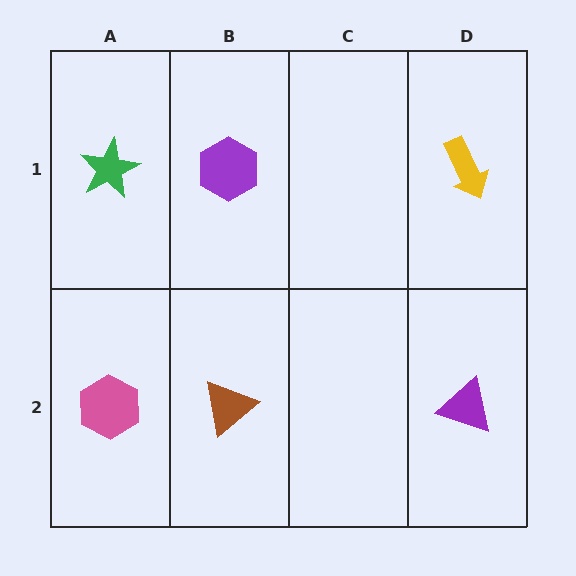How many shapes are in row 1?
3 shapes.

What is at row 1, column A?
A green star.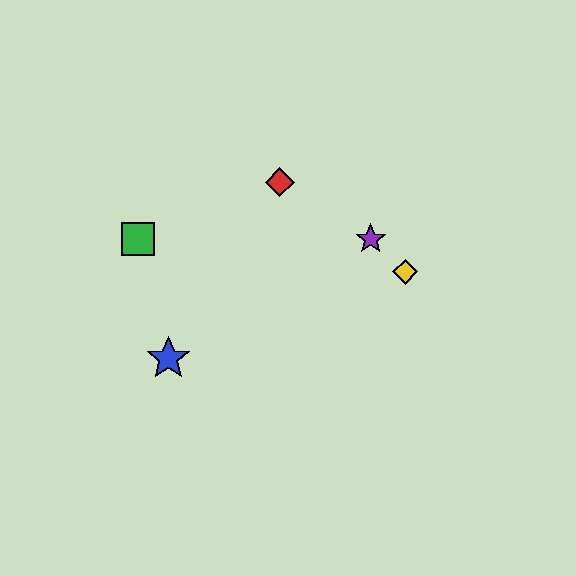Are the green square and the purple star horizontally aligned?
Yes, both are at y≈239.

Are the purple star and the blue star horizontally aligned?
No, the purple star is at y≈239 and the blue star is at y≈358.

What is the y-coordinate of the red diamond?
The red diamond is at y≈182.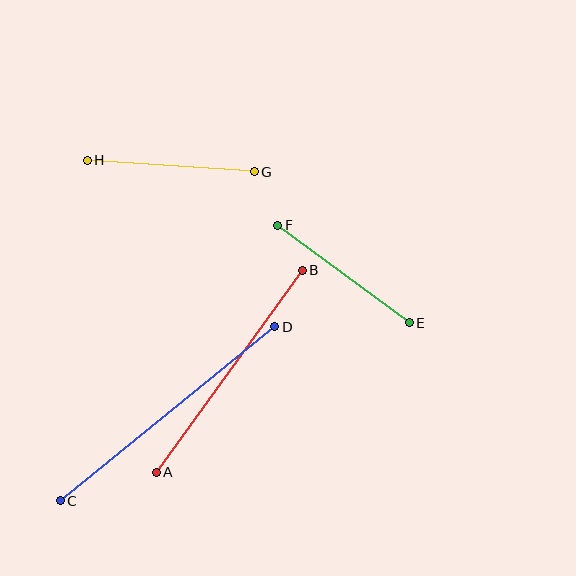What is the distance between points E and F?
The distance is approximately 163 pixels.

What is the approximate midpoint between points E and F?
The midpoint is at approximately (343, 274) pixels.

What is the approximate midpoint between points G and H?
The midpoint is at approximately (171, 166) pixels.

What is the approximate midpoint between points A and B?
The midpoint is at approximately (229, 371) pixels.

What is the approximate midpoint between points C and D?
The midpoint is at approximately (167, 414) pixels.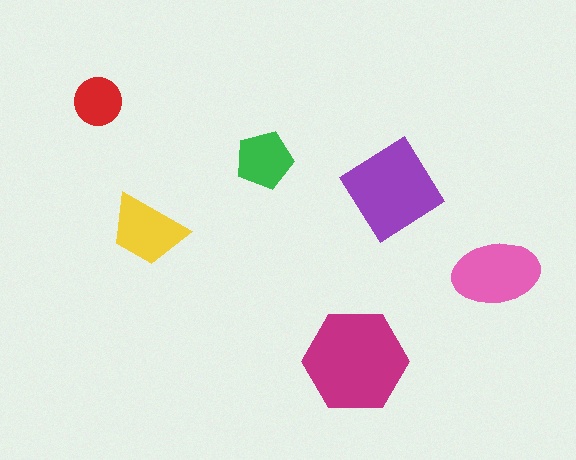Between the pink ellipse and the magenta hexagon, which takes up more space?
The magenta hexagon.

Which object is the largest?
The magenta hexagon.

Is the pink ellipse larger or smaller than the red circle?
Larger.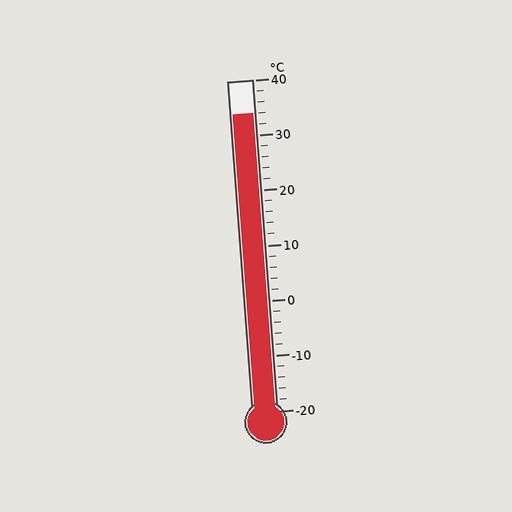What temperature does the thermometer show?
The thermometer shows approximately 34°C.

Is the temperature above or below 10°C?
The temperature is above 10°C.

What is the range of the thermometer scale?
The thermometer scale ranges from -20°C to 40°C.